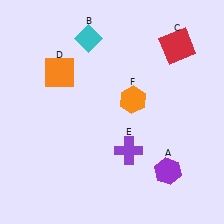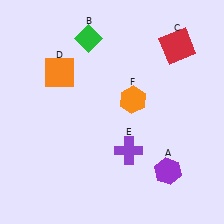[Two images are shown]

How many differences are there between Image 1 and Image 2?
There is 1 difference between the two images.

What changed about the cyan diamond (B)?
In Image 1, B is cyan. In Image 2, it changed to green.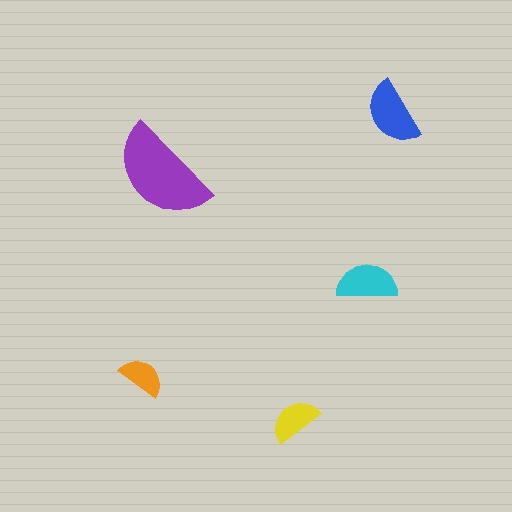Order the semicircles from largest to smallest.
the purple one, the blue one, the cyan one, the yellow one, the orange one.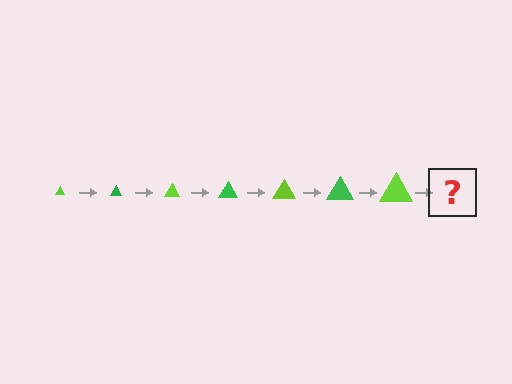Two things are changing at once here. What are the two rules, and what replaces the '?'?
The two rules are that the triangle grows larger each step and the color cycles through lime and green. The '?' should be a green triangle, larger than the previous one.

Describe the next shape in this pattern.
It should be a green triangle, larger than the previous one.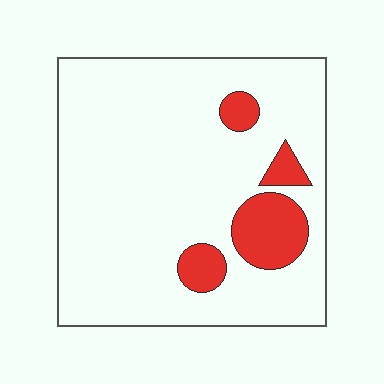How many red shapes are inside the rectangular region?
4.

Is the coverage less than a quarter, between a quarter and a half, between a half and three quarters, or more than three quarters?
Less than a quarter.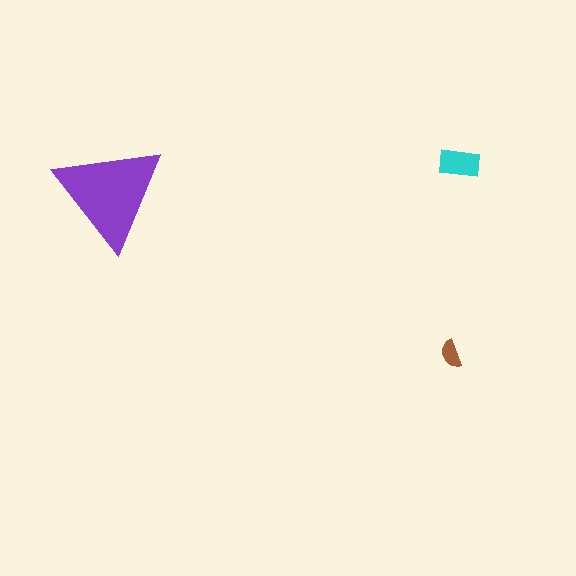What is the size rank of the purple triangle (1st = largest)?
1st.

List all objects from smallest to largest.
The brown semicircle, the cyan rectangle, the purple triangle.